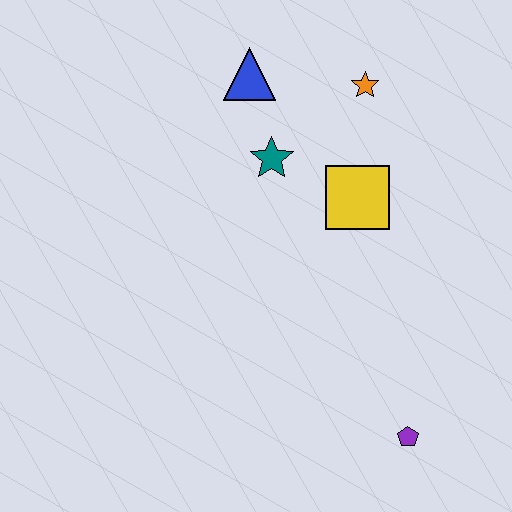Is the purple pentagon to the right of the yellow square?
Yes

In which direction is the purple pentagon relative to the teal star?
The purple pentagon is below the teal star.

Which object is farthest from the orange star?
The purple pentagon is farthest from the orange star.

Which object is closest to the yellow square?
The teal star is closest to the yellow square.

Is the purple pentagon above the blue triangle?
No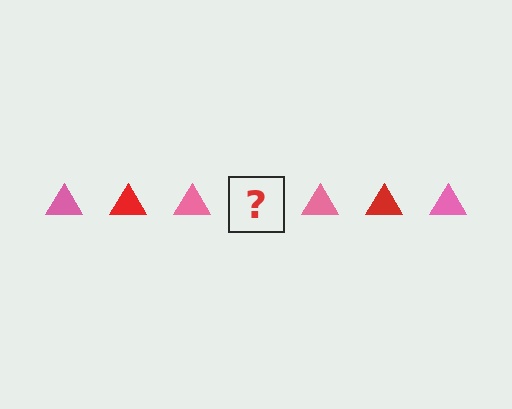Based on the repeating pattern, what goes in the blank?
The blank should be a red triangle.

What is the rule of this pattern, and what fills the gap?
The rule is that the pattern cycles through pink, red triangles. The gap should be filled with a red triangle.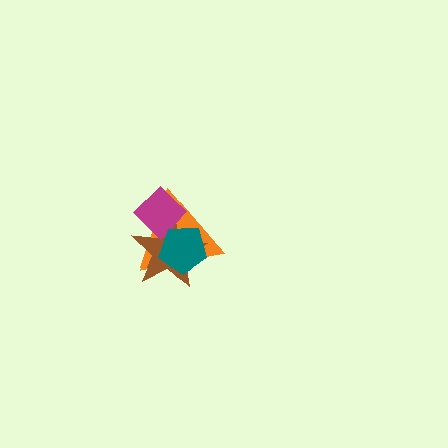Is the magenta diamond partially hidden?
Yes, it is partially covered by another shape.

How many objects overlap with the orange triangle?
3 objects overlap with the orange triangle.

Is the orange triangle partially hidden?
Yes, it is partially covered by another shape.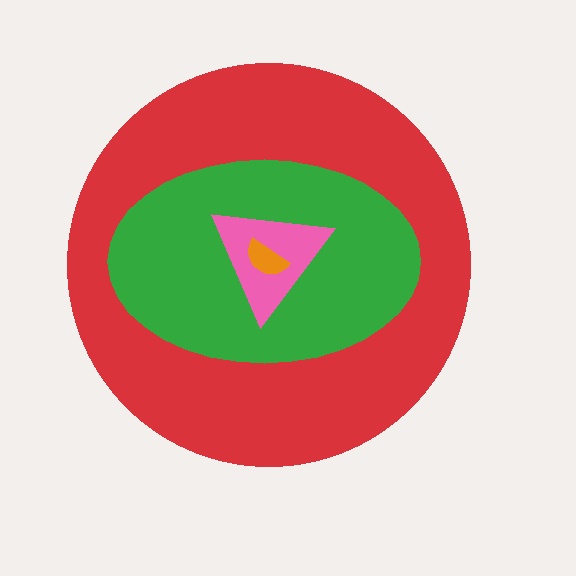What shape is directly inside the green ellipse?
The pink triangle.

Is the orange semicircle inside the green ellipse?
Yes.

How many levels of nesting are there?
4.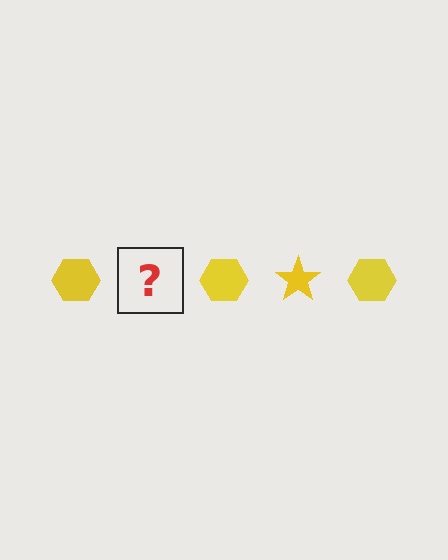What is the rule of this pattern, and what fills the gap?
The rule is that the pattern cycles through hexagon, star shapes in yellow. The gap should be filled with a yellow star.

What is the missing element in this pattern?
The missing element is a yellow star.